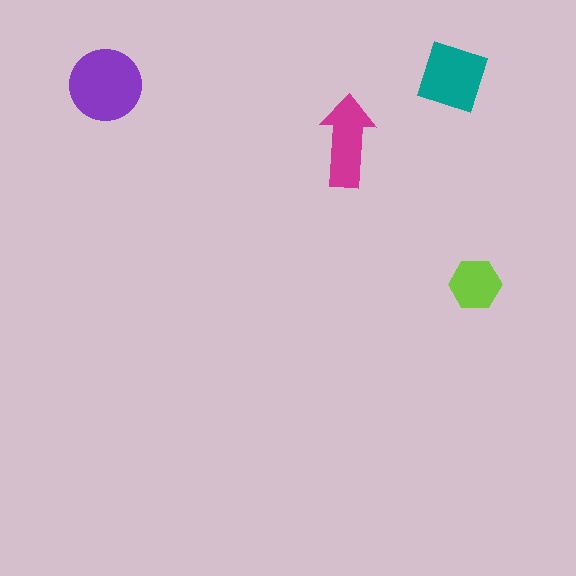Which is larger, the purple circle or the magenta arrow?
The purple circle.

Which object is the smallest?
The lime hexagon.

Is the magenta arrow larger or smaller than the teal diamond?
Smaller.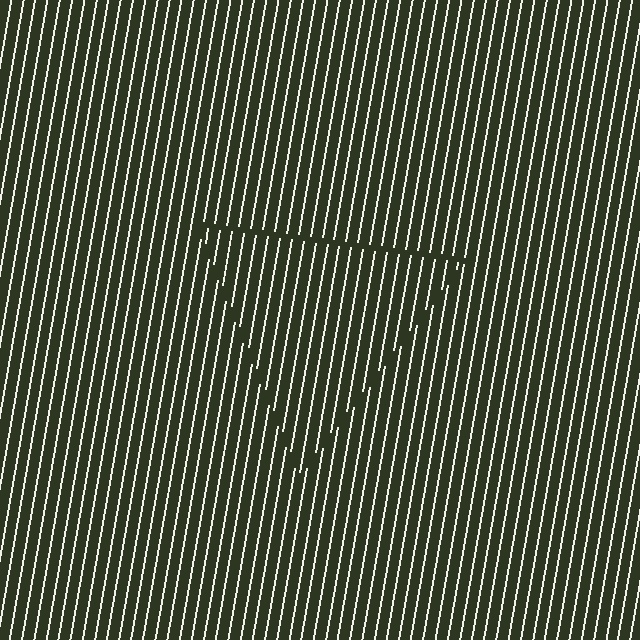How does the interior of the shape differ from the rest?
The interior of the shape contains the same grating, shifted by half a period — the contour is defined by the phase discontinuity where line-ends from the inner and outer gratings abut.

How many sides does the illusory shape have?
3 sides — the line-ends trace a triangle.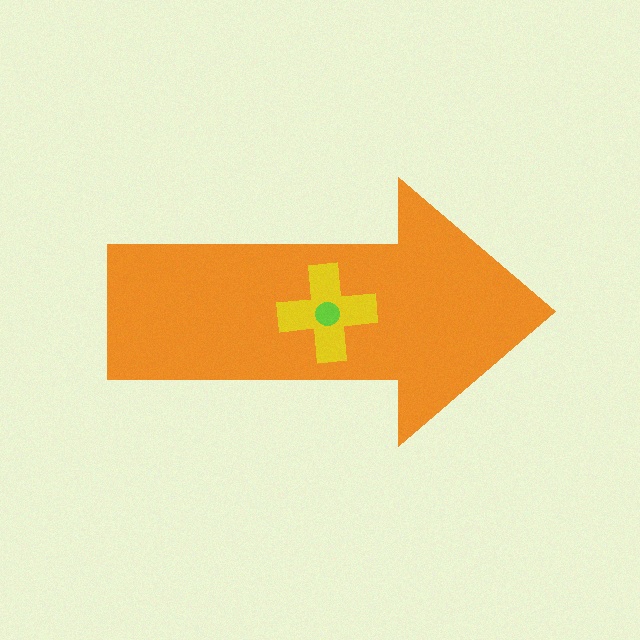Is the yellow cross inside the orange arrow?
Yes.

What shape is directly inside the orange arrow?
The yellow cross.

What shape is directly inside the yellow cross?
The lime circle.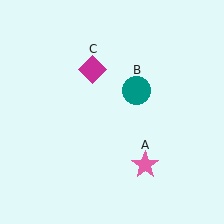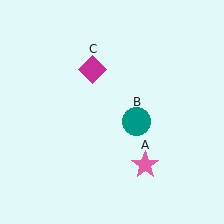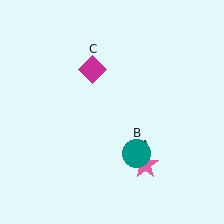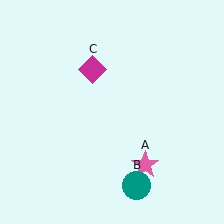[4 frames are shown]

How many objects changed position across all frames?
1 object changed position: teal circle (object B).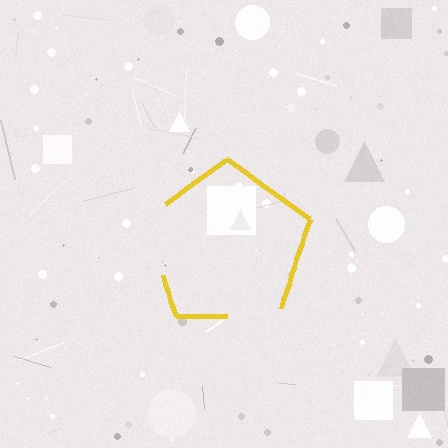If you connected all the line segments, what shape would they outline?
They would outline a pentagon.